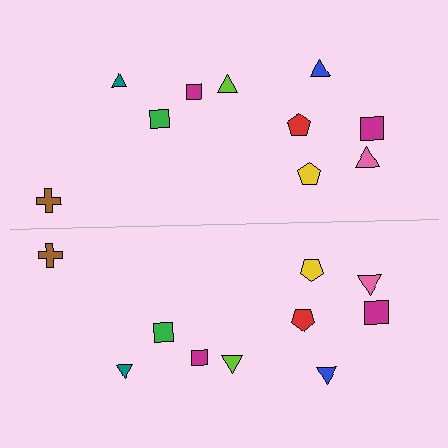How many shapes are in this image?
There are 20 shapes in this image.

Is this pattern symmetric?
Yes, this pattern has bilateral (reflection) symmetry.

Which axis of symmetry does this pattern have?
The pattern has a horizontal axis of symmetry running through the center of the image.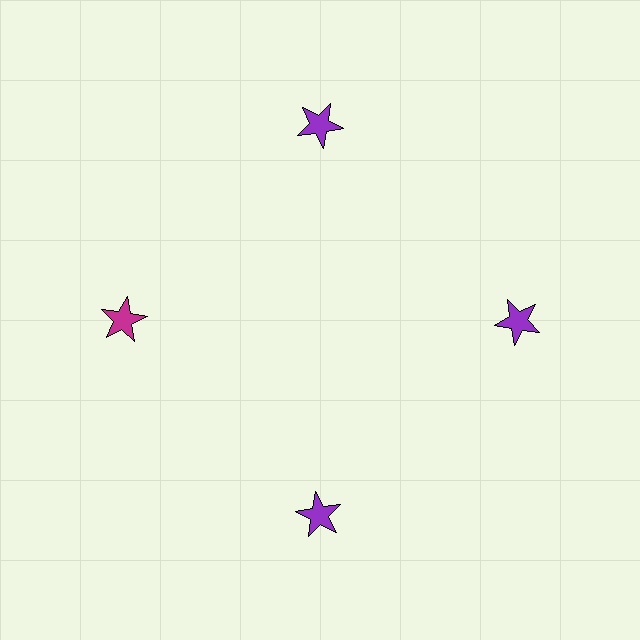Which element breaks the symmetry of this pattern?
The magenta star at roughly the 9 o'clock position breaks the symmetry. All other shapes are purple stars.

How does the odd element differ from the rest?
It has a different color: magenta instead of purple.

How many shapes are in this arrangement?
There are 4 shapes arranged in a ring pattern.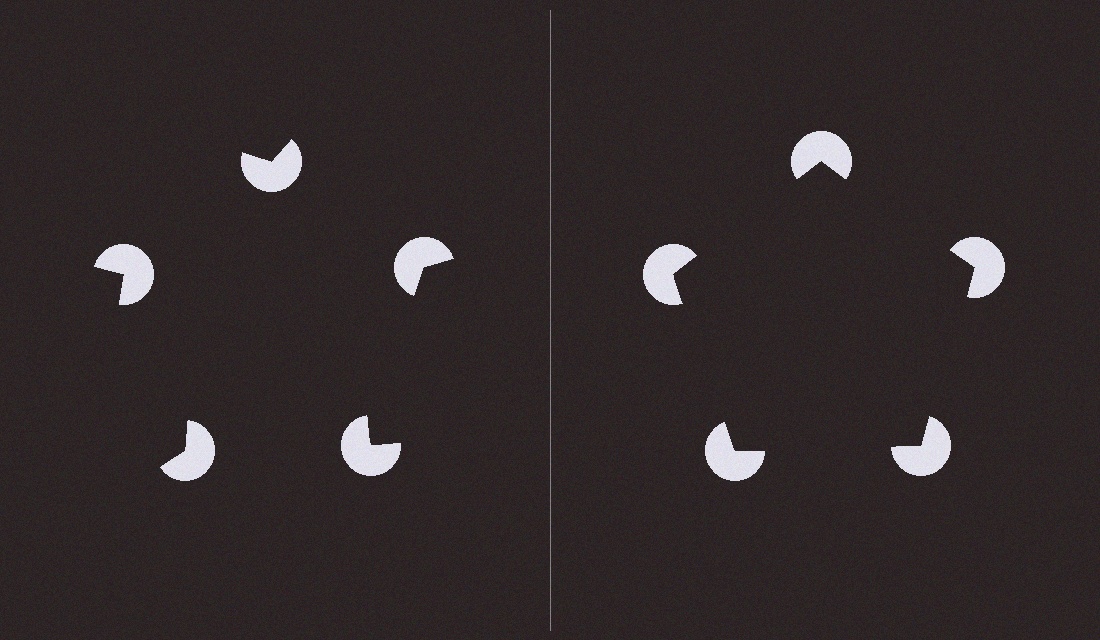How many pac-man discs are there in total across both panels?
10 — 5 on each side.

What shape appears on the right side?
An illusory pentagon.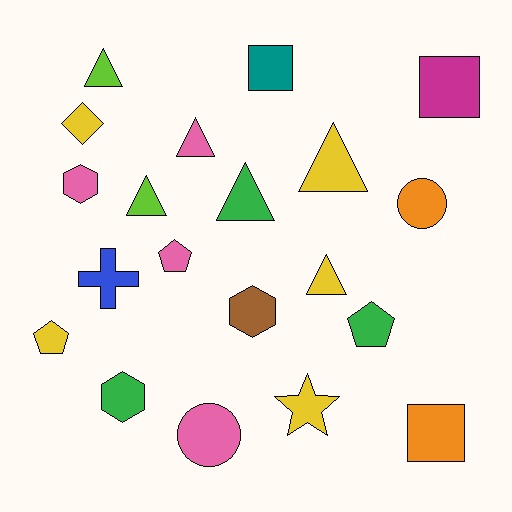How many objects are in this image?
There are 20 objects.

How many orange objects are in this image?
There are 2 orange objects.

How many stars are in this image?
There is 1 star.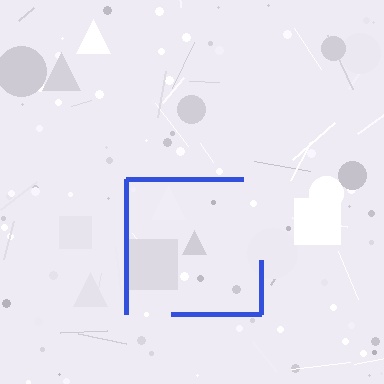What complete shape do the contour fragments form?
The contour fragments form a square.